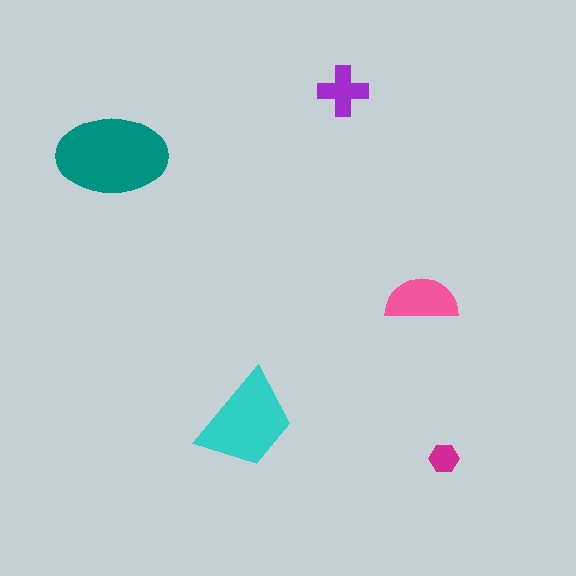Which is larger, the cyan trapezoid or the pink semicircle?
The cyan trapezoid.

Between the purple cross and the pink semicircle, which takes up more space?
The pink semicircle.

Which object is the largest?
The teal ellipse.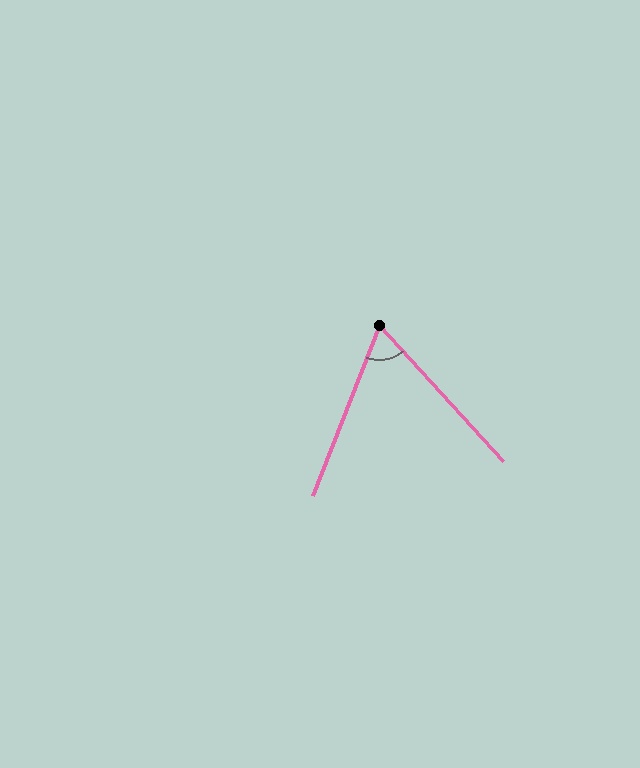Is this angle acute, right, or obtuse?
It is acute.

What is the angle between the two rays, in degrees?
Approximately 64 degrees.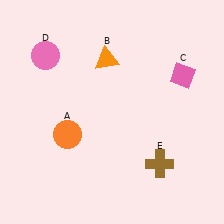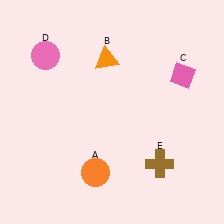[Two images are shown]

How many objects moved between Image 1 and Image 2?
1 object moved between the two images.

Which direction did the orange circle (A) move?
The orange circle (A) moved down.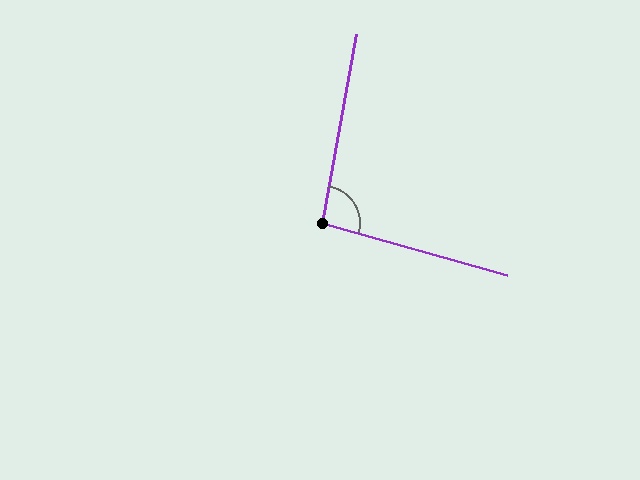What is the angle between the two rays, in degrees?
Approximately 96 degrees.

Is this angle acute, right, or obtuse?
It is obtuse.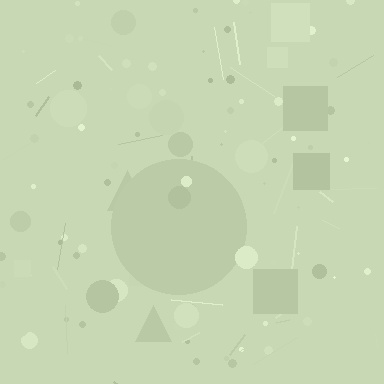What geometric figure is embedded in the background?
A circle is embedded in the background.